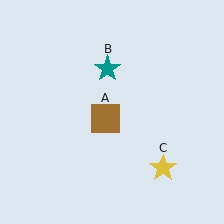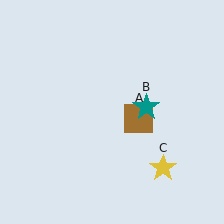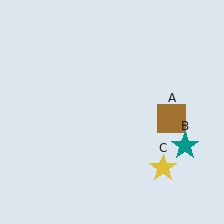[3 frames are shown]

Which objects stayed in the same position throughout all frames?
Yellow star (object C) remained stationary.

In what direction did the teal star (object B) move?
The teal star (object B) moved down and to the right.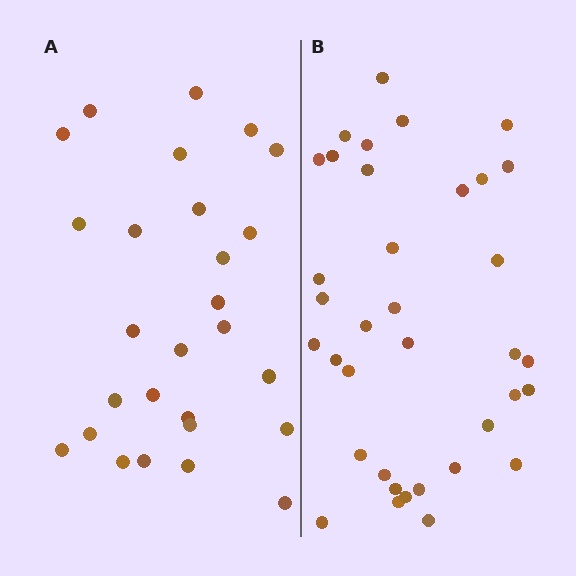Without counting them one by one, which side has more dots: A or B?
Region B (the right region) has more dots.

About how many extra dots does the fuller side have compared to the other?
Region B has roughly 8 or so more dots than region A.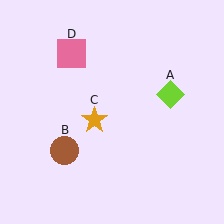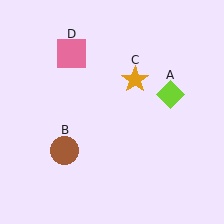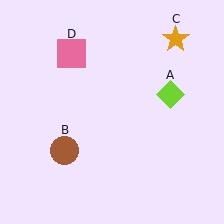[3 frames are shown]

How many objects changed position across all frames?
1 object changed position: orange star (object C).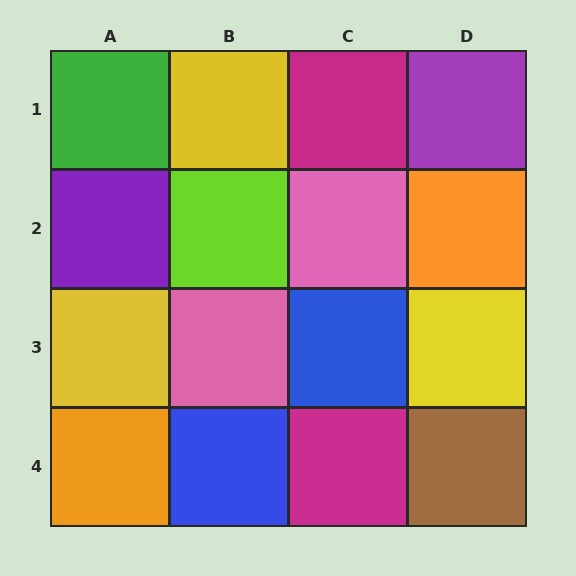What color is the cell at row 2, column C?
Pink.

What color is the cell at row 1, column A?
Green.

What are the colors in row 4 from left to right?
Orange, blue, magenta, brown.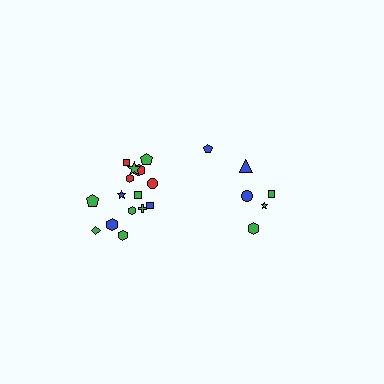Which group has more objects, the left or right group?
The left group.